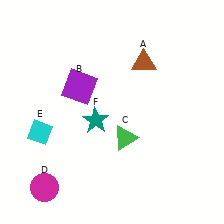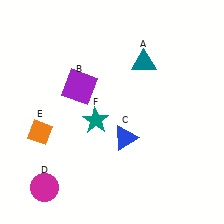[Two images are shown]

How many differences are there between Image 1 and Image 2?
There are 3 differences between the two images.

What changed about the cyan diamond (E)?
In Image 1, E is cyan. In Image 2, it changed to orange.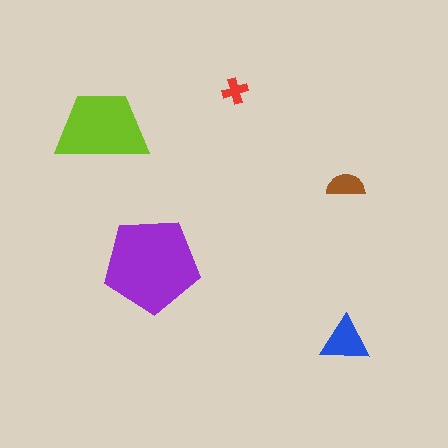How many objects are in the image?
There are 5 objects in the image.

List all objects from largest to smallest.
The purple pentagon, the lime trapezoid, the blue triangle, the brown semicircle, the red cross.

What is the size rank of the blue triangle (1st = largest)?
3rd.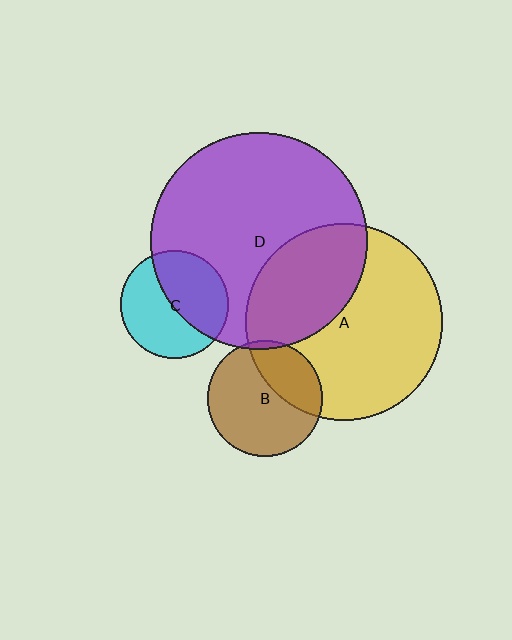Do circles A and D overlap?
Yes.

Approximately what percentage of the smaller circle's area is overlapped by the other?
Approximately 35%.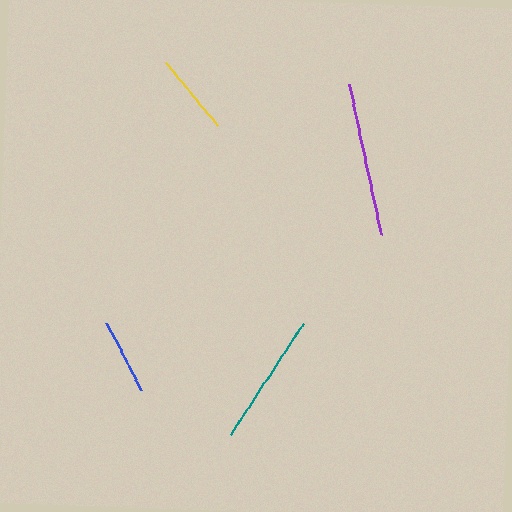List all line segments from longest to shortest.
From longest to shortest: purple, teal, yellow, blue.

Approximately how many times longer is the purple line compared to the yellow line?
The purple line is approximately 1.9 times the length of the yellow line.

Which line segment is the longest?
The purple line is the longest at approximately 154 pixels.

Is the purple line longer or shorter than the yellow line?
The purple line is longer than the yellow line.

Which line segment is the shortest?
The blue line is the shortest at approximately 75 pixels.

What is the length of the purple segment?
The purple segment is approximately 154 pixels long.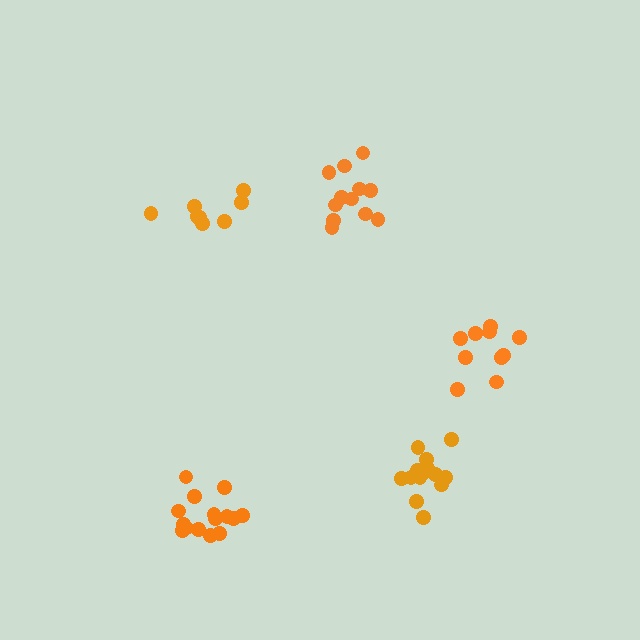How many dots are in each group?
Group 1: 15 dots, Group 2: 10 dots, Group 3: 9 dots, Group 4: 14 dots, Group 5: 12 dots (60 total).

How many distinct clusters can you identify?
There are 5 distinct clusters.